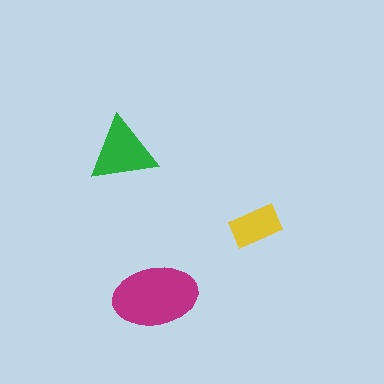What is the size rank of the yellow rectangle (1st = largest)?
3rd.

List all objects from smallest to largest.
The yellow rectangle, the green triangle, the magenta ellipse.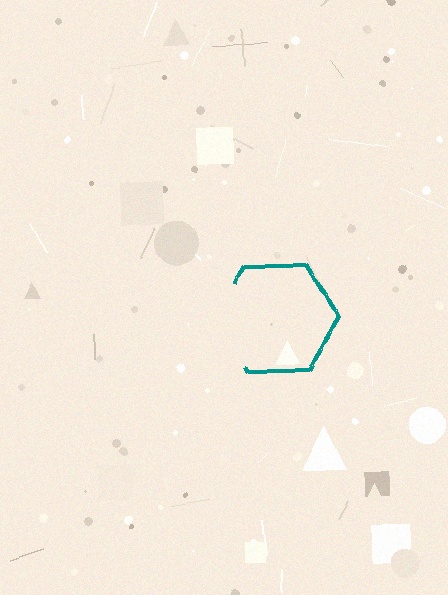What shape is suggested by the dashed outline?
The dashed outline suggests a hexagon.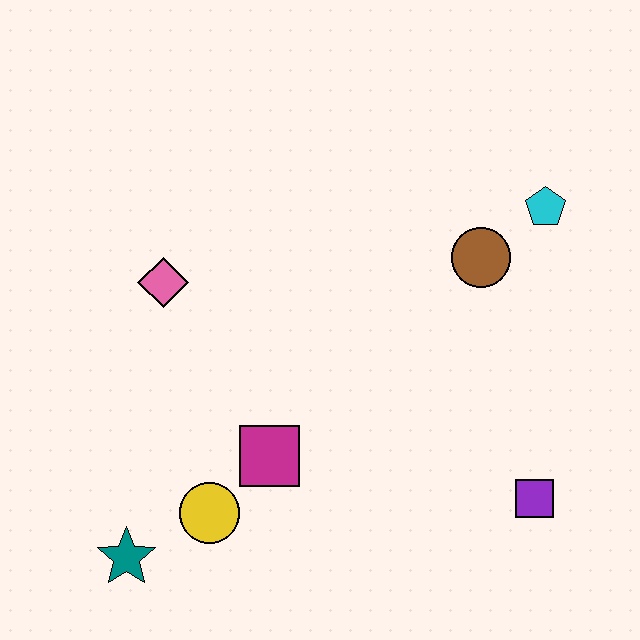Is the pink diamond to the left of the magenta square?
Yes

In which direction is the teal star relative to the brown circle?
The teal star is to the left of the brown circle.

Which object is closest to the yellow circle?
The magenta square is closest to the yellow circle.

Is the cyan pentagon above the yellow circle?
Yes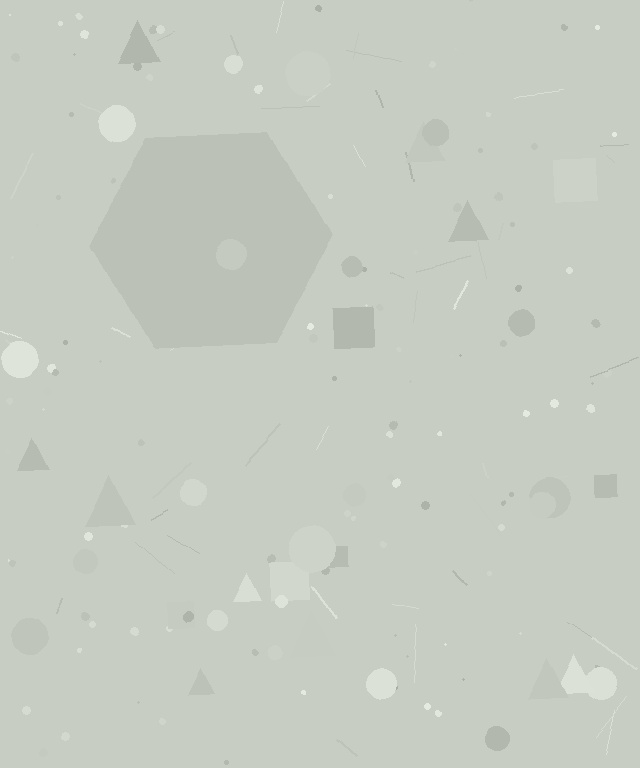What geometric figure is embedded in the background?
A hexagon is embedded in the background.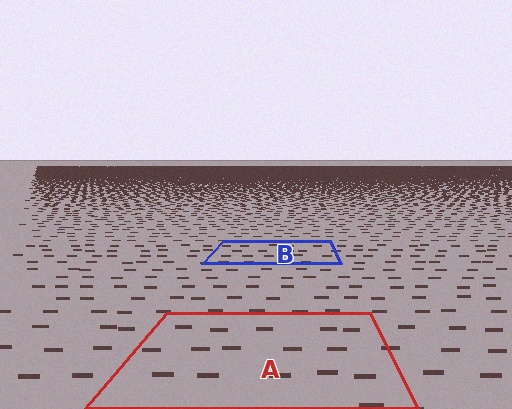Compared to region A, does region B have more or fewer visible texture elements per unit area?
Region B has more texture elements per unit area — they are packed more densely because it is farther away.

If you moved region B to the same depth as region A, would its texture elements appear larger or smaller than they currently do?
They would appear larger. At a closer depth, the same texture elements are projected at a bigger on-screen size.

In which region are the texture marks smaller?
The texture marks are smaller in region B, because it is farther away.